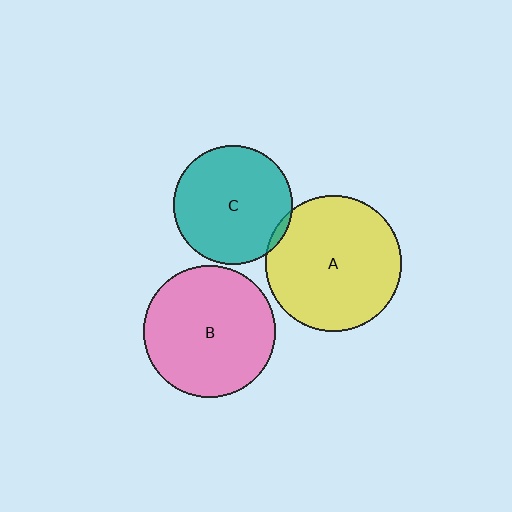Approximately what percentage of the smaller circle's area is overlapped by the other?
Approximately 5%.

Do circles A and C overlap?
Yes.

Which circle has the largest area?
Circle A (yellow).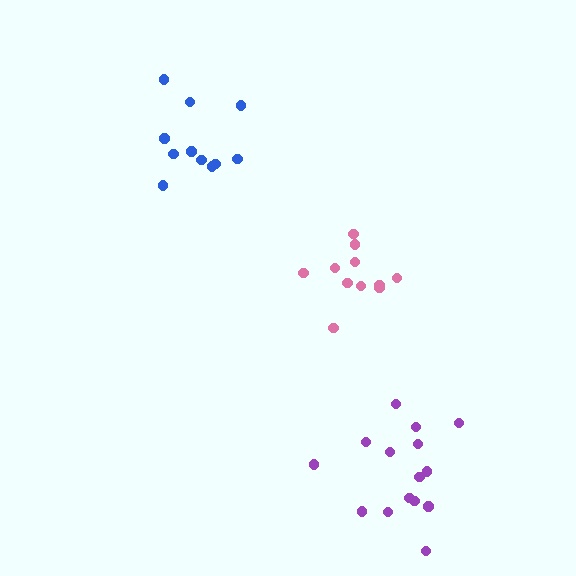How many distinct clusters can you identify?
There are 3 distinct clusters.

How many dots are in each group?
Group 1: 15 dots, Group 2: 11 dots, Group 3: 11 dots (37 total).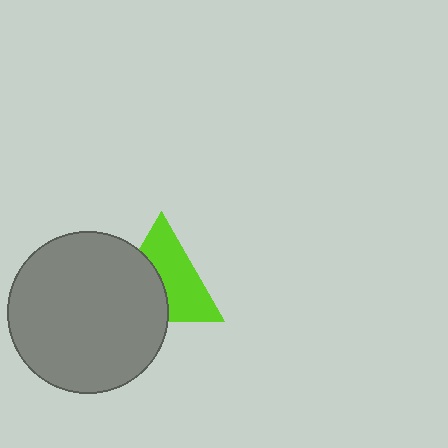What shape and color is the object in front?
The object in front is a gray circle.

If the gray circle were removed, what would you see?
You would see the complete lime triangle.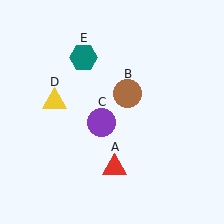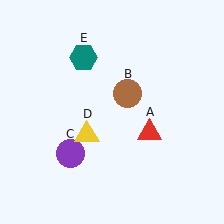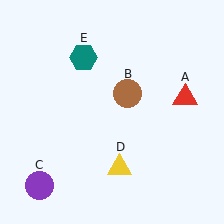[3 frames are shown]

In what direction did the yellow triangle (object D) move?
The yellow triangle (object D) moved down and to the right.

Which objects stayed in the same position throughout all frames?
Brown circle (object B) and teal hexagon (object E) remained stationary.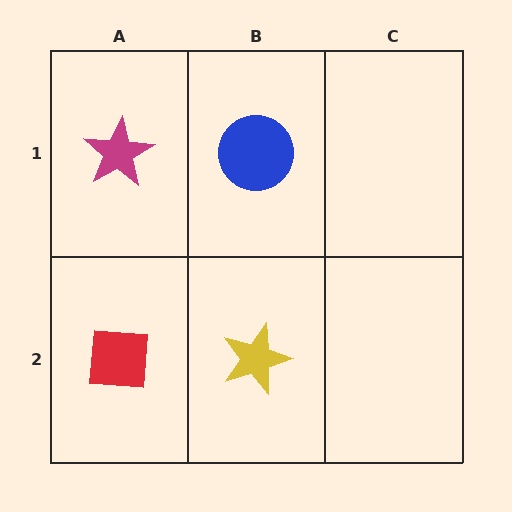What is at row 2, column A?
A red square.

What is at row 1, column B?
A blue circle.